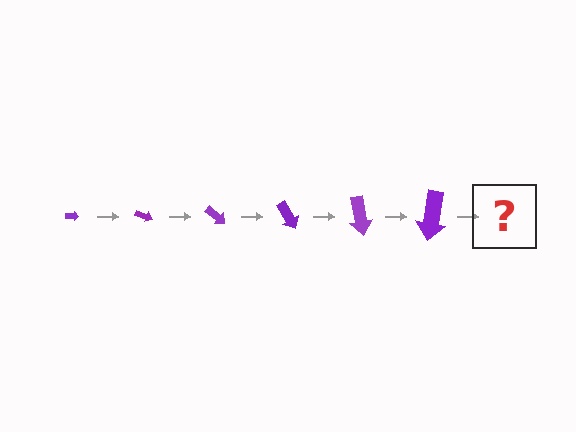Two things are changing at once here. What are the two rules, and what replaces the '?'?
The two rules are that the arrow grows larger each step and it rotates 20 degrees each step. The '?' should be an arrow, larger than the previous one and rotated 120 degrees from the start.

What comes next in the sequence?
The next element should be an arrow, larger than the previous one and rotated 120 degrees from the start.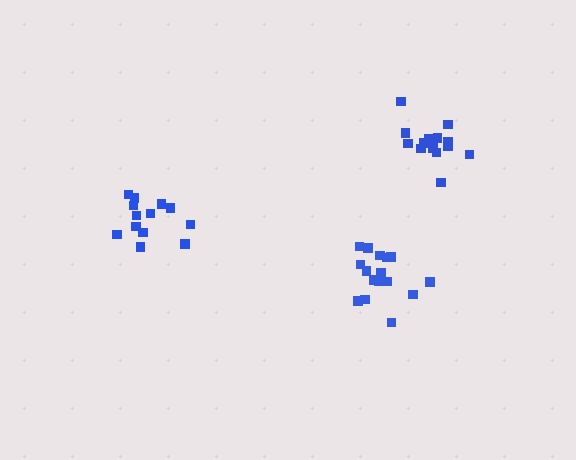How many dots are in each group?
Group 1: 13 dots, Group 2: 14 dots, Group 3: 16 dots (43 total).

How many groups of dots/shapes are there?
There are 3 groups.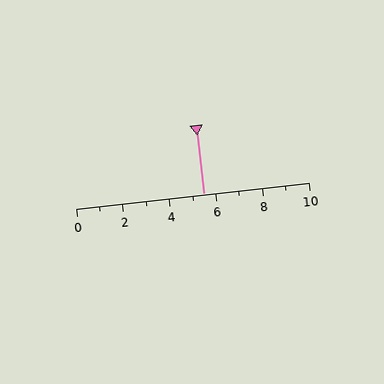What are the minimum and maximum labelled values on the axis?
The axis runs from 0 to 10.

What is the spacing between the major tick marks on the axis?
The major ticks are spaced 2 apart.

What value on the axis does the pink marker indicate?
The marker indicates approximately 5.5.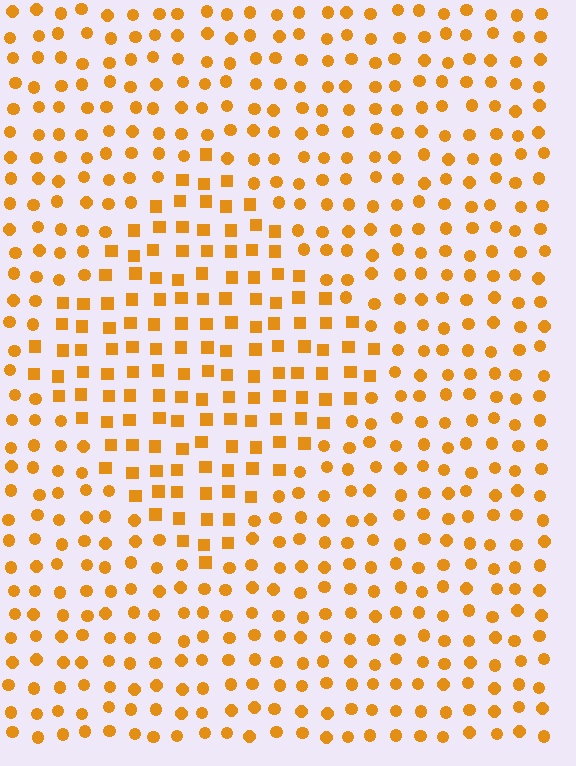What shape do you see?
I see a diamond.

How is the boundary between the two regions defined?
The boundary is defined by a change in element shape: squares inside vs. circles outside. All elements share the same color and spacing.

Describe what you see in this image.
The image is filled with small orange elements arranged in a uniform grid. A diamond-shaped region contains squares, while the surrounding area contains circles. The boundary is defined purely by the change in element shape.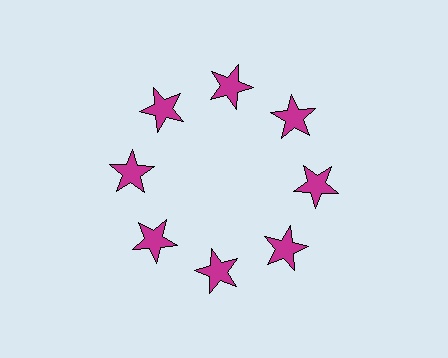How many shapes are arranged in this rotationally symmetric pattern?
There are 8 shapes, arranged in 8 groups of 1.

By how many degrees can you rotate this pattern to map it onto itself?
The pattern maps onto itself every 45 degrees of rotation.